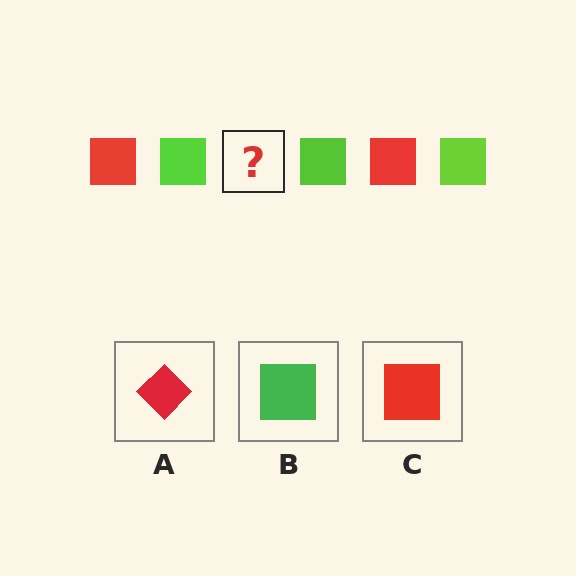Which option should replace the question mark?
Option C.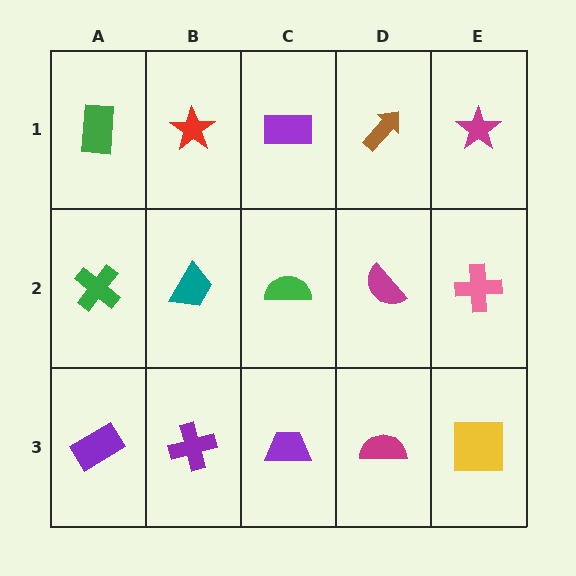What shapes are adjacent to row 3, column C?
A green semicircle (row 2, column C), a purple cross (row 3, column B), a magenta semicircle (row 3, column D).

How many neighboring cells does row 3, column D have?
3.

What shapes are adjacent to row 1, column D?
A magenta semicircle (row 2, column D), a purple rectangle (row 1, column C), a magenta star (row 1, column E).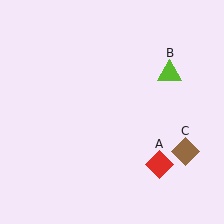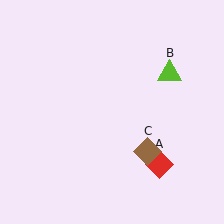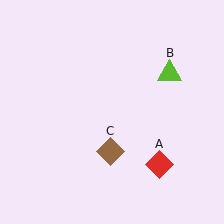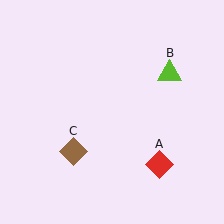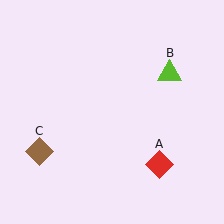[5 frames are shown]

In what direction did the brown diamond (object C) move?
The brown diamond (object C) moved left.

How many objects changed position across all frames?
1 object changed position: brown diamond (object C).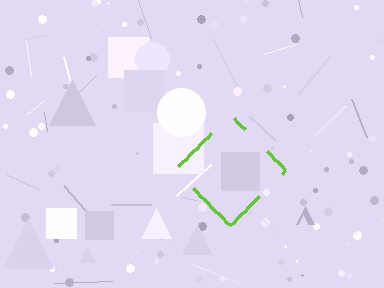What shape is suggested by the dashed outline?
The dashed outline suggests a diamond.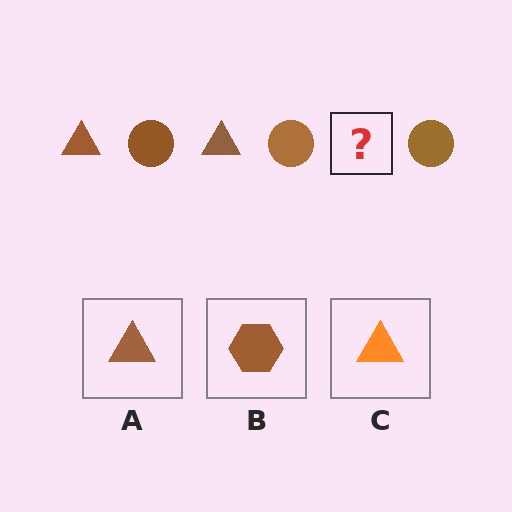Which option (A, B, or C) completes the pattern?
A.